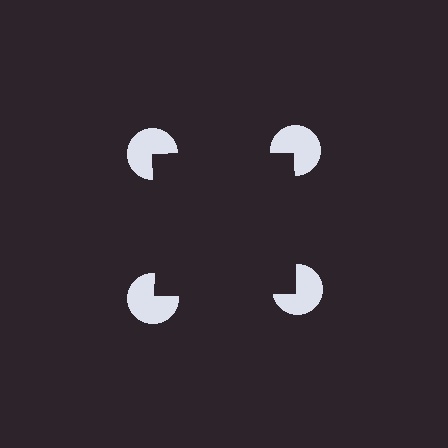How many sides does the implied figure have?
4 sides.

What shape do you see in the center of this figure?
An illusory square — its edges are inferred from the aligned wedge cuts in the pac-man discs, not physically drawn.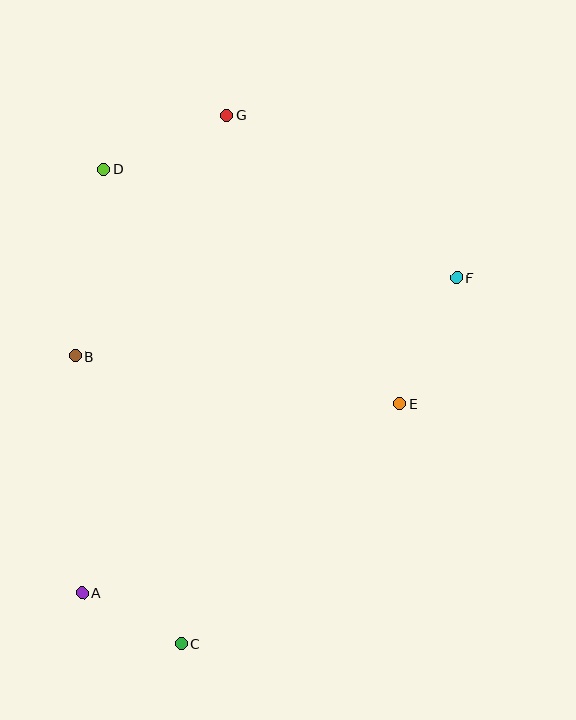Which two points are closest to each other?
Points A and C are closest to each other.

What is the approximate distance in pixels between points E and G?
The distance between E and G is approximately 336 pixels.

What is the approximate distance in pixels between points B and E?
The distance between B and E is approximately 328 pixels.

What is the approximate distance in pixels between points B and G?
The distance between B and G is approximately 285 pixels.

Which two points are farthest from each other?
Points C and G are farthest from each other.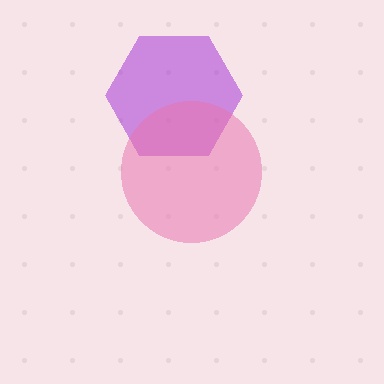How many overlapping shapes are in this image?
There are 2 overlapping shapes in the image.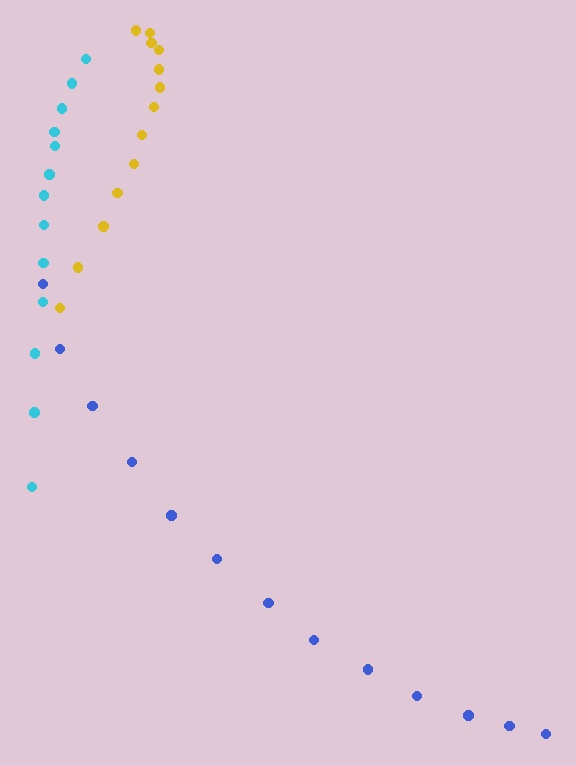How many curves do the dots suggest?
There are 3 distinct paths.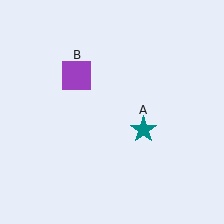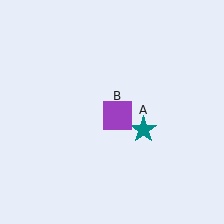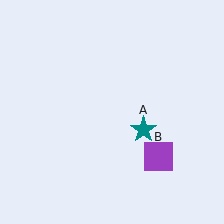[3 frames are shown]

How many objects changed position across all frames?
1 object changed position: purple square (object B).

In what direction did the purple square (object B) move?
The purple square (object B) moved down and to the right.